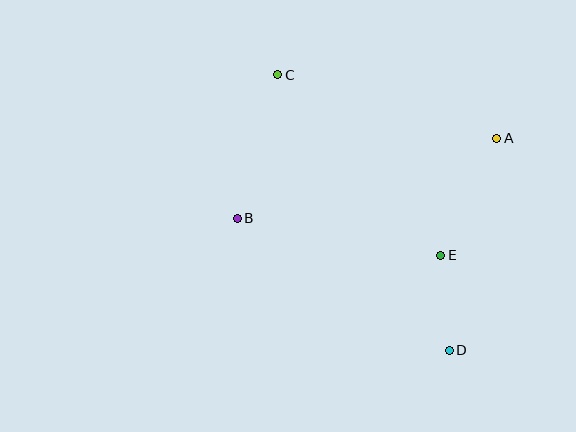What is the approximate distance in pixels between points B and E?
The distance between B and E is approximately 207 pixels.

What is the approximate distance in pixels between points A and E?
The distance between A and E is approximately 129 pixels.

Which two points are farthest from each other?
Points C and D are farthest from each other.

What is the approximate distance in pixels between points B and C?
The distance between B and C is approximately 149 pixels.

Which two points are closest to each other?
Points D and E are closest to each other.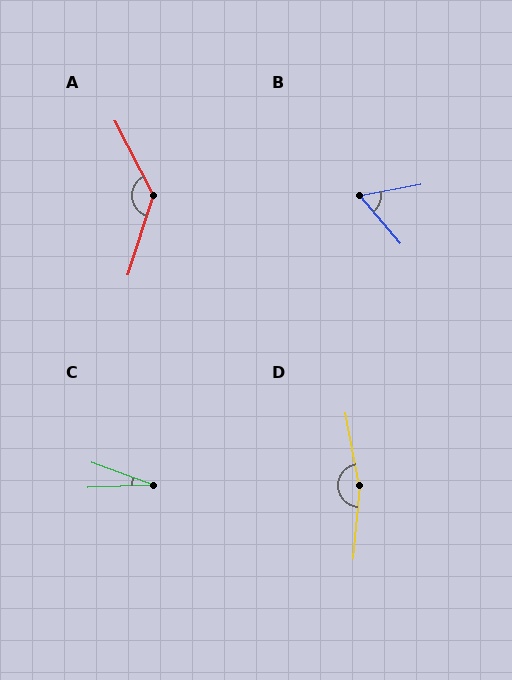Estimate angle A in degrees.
Approximately 135 degrees.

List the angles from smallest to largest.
C (22°), B (61°), A (135°), D (164°).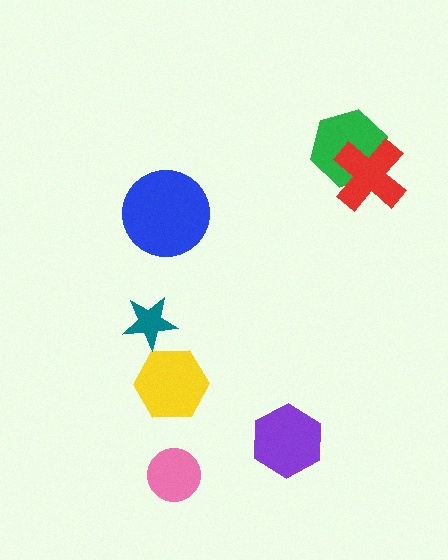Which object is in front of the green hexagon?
The red cross is in front of the green hexagon.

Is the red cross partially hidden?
No, no other shape covers it.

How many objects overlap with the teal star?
0 objects overlap with the teal star.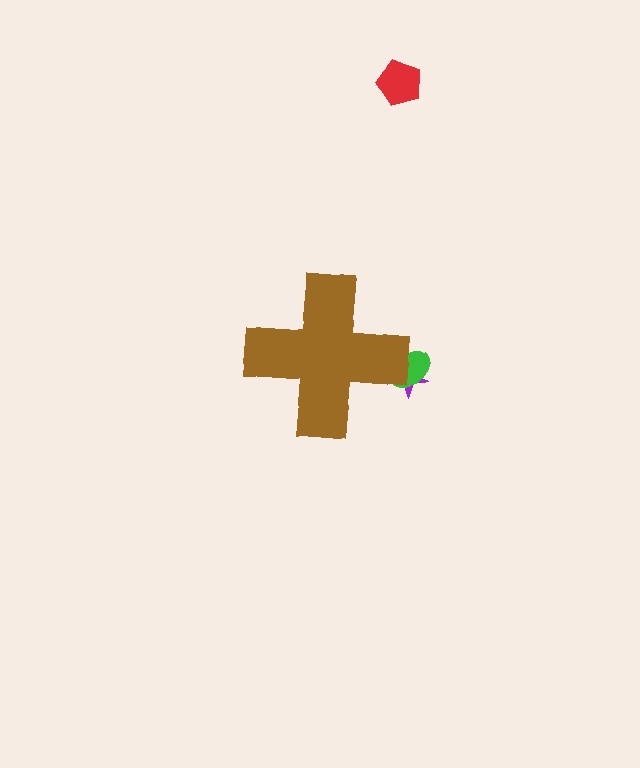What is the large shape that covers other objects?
A brown cross.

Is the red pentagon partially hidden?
No, the red pentagon is fully visible.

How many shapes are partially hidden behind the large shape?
2 shapes are partially hidden.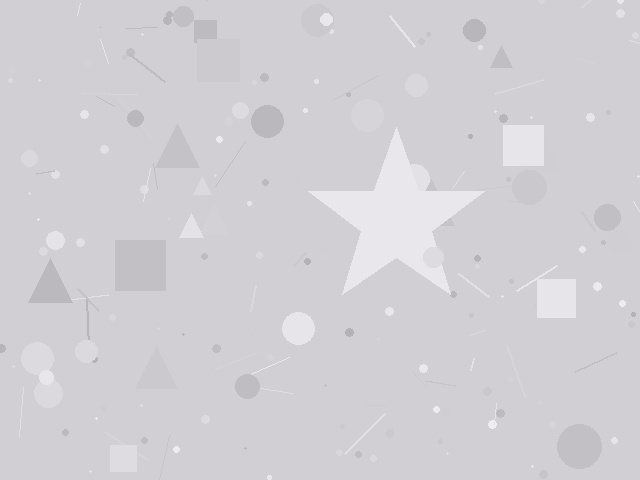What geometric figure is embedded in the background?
A star is embedded in the background.